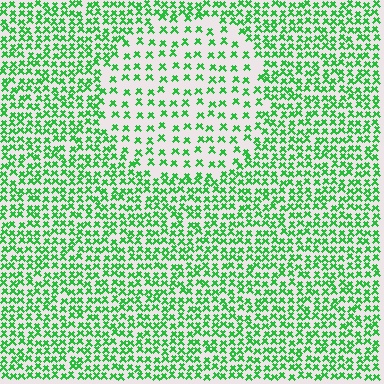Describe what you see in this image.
The image contains small green elements arranged at two different densities. A circle-shaped region is visible where the elements are less densely packed than the surrounding area.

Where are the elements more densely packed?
The elements are more densely packed outside the circle boundary.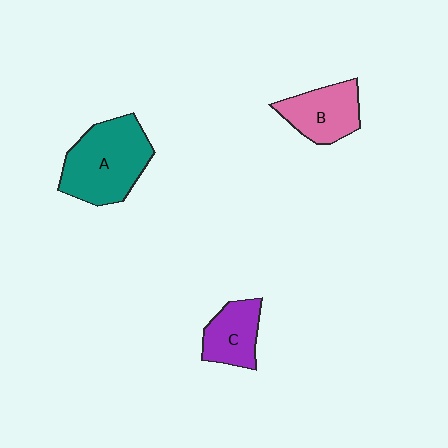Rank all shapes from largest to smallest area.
From largest to smallest: A (teal), B (pink), C (purple).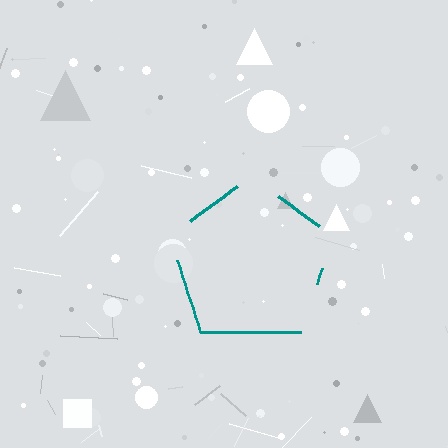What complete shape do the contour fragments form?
The contour fragments form a pentagon.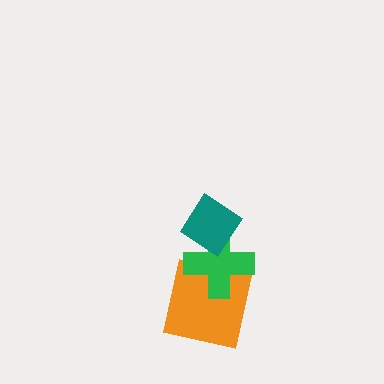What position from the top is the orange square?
The orange square is 3rd from the top.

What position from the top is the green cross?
The green cross is 2nd from the top.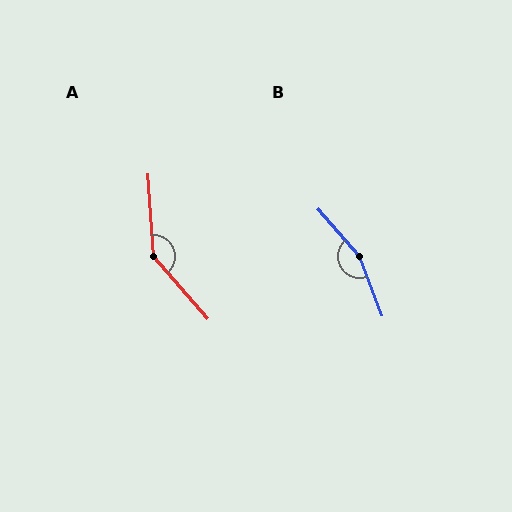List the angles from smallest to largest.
A (143°), B (160°).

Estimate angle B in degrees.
Approximately 160 degrees.